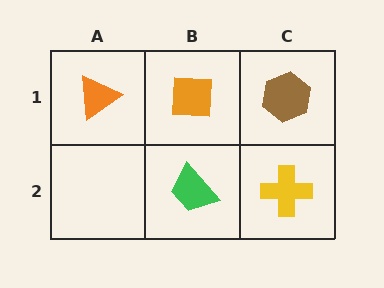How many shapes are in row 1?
3 shapes.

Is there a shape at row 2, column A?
No, that cell is empty.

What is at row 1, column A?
An orange triangle.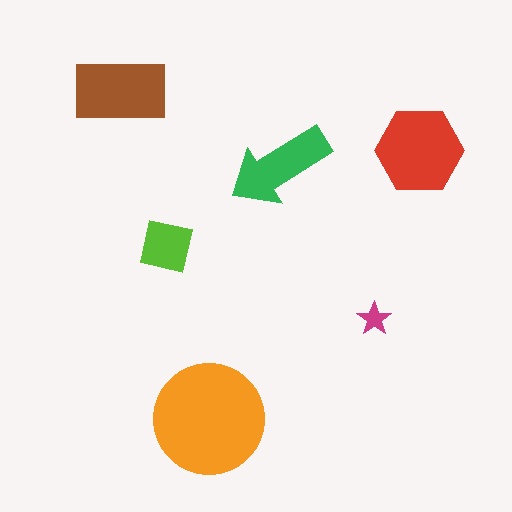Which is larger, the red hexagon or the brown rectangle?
The red hexagon.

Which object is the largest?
The orange circle.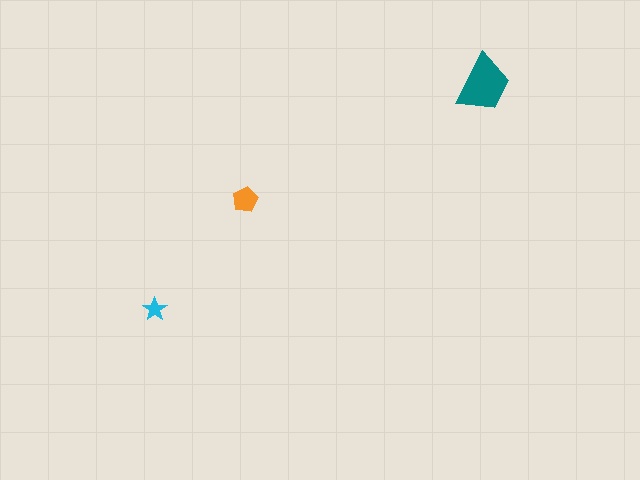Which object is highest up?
The teal trapezoid is topmost.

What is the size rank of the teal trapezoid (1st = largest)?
1st.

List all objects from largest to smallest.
The teal trapezoid, the orange pentagon, the cyan star.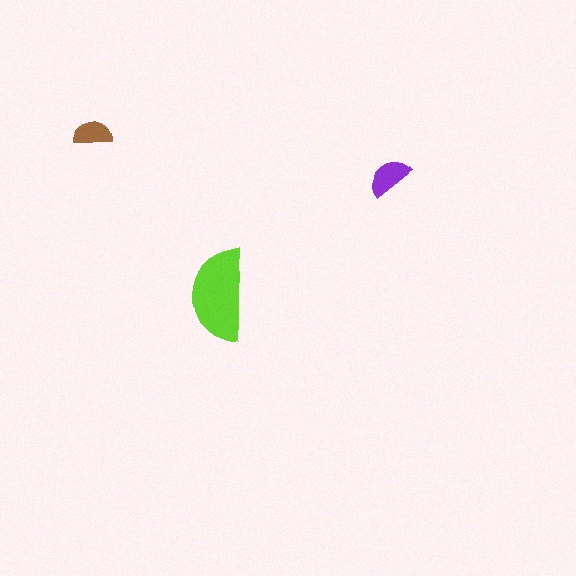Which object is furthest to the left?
The brown semicircle is leftmost.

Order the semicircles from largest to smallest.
the lime one, the purple one, the brown one.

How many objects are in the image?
There are 3 objects in the image.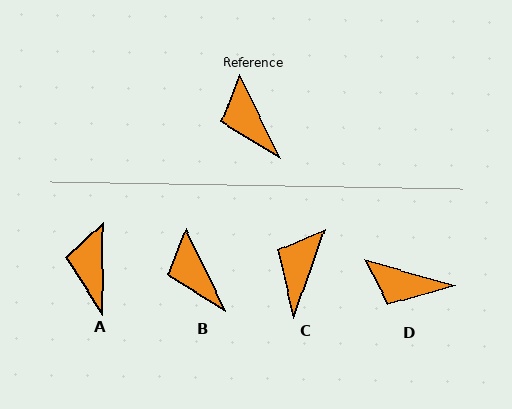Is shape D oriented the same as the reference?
No, it is off by about 48 degrees.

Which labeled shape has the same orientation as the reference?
B.